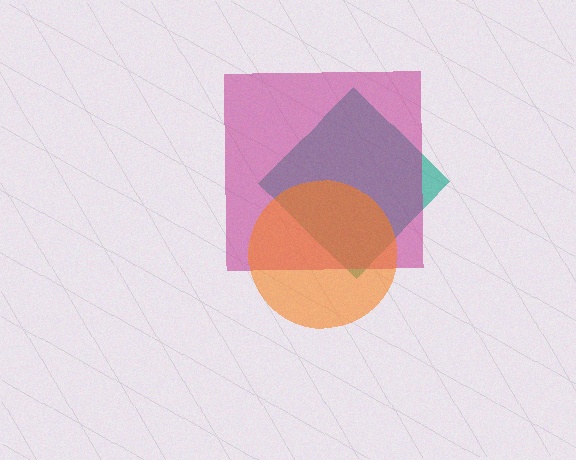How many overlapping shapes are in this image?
There are 3 overlapping shapes in the image.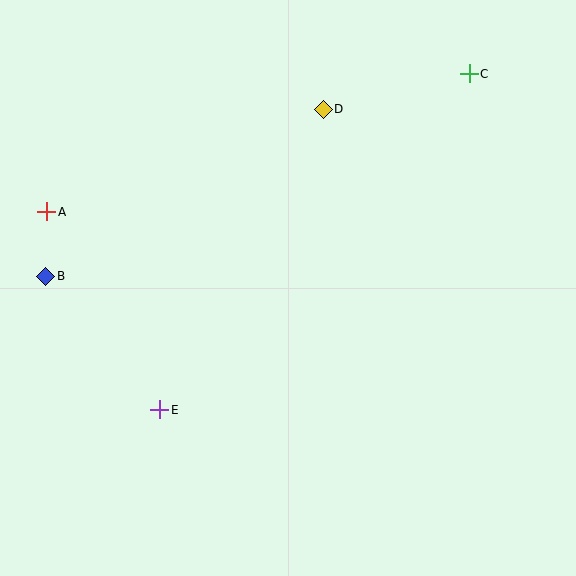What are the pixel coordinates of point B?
Point B is at (46, 276).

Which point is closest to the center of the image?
Point E at (160, 410) is closest to the center.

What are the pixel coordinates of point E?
Point E is at (160, 410).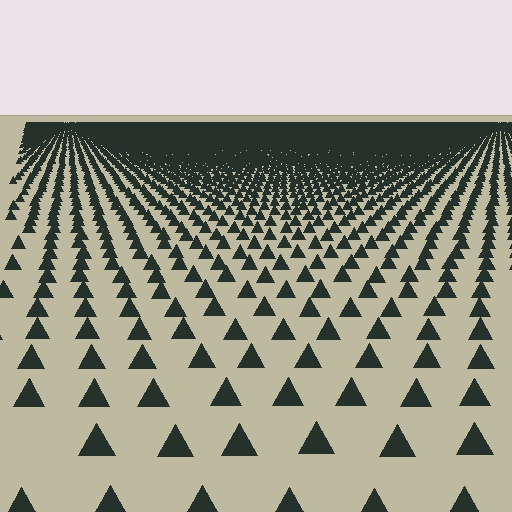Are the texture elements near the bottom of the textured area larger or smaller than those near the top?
Larger. Near the bottom, elements are closer to the viewer and appear at a bigger on-screen size.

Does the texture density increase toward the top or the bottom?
Density increases toward the top.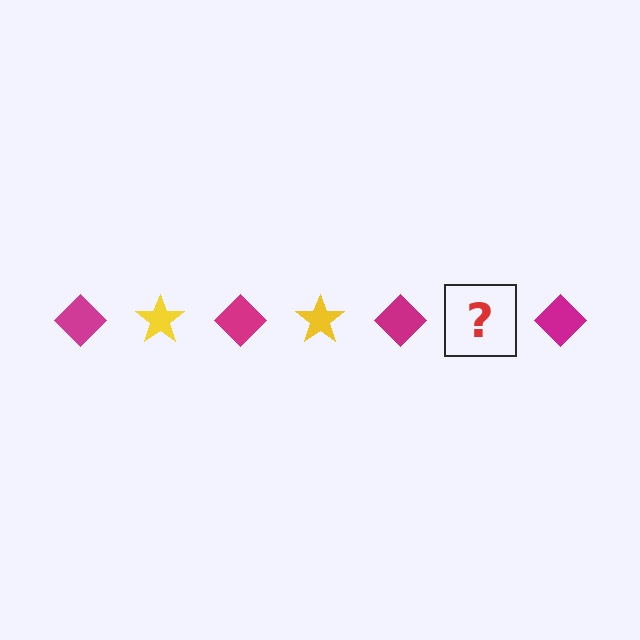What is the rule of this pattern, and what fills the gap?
The rule is that the pattern alternates between magenta diamond and yellow star. The gap should be filled with a yellow star.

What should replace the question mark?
The question mark should be replaced with a yellow star.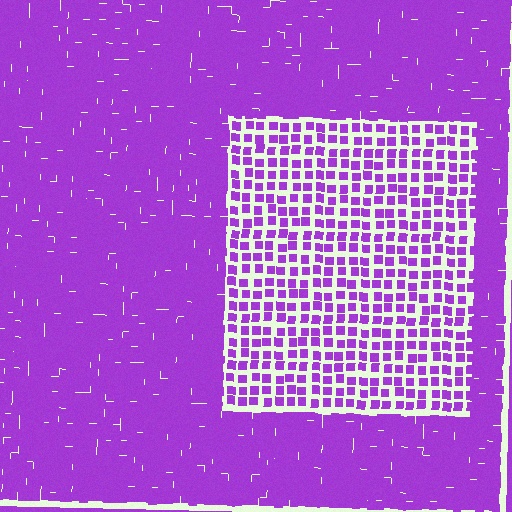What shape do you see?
I see a rectangle.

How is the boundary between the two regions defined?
The boundary is defined by a change in element density (approximately 2.4x ratio). All elements are the same color, size, and shape.